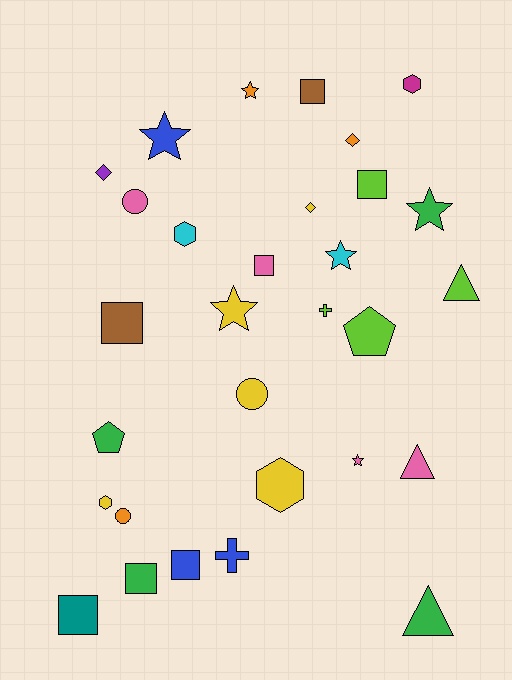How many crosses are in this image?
There are 2 crosses.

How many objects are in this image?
There are 30 objects.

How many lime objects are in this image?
There are 4 lime objects.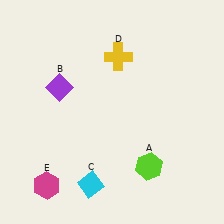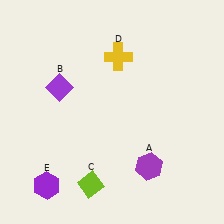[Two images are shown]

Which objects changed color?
A changed from lime to purple. C changed from cyan to lime. E changed from magenta to purple.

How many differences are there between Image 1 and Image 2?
There are 3 differences between the two images.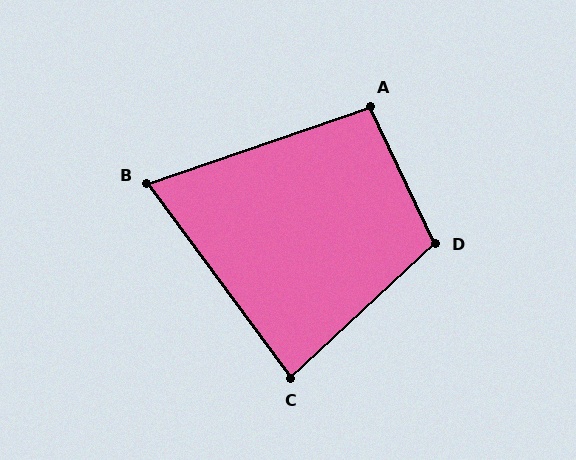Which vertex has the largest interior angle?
D, at approximately 107 degrees.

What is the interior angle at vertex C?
Approximately 83 degrees (acute).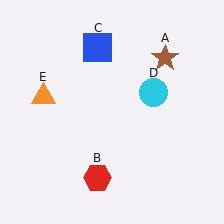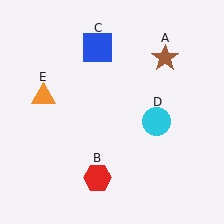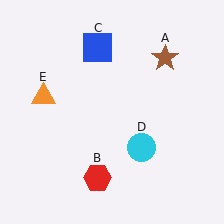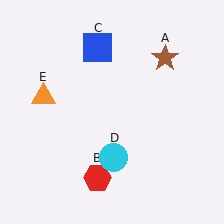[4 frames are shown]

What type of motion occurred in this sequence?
The cyan circle (object D) rotated clockwise around the center of the scene.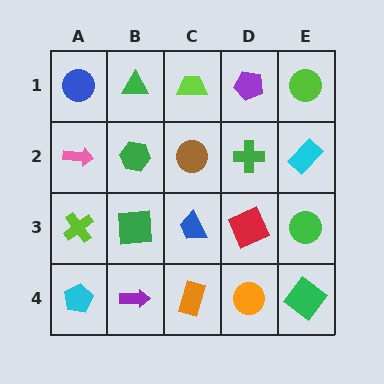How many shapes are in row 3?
5 shapes.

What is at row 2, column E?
A cyan rectangle.